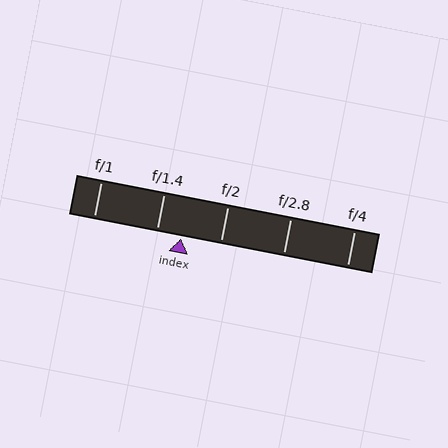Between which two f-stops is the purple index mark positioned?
The index mark is between f/1.4 and f/2.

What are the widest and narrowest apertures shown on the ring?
The widest aperture shown is f/1 and the narrowest is f/4.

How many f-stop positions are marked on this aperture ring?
There are 5 f-stop positions marked.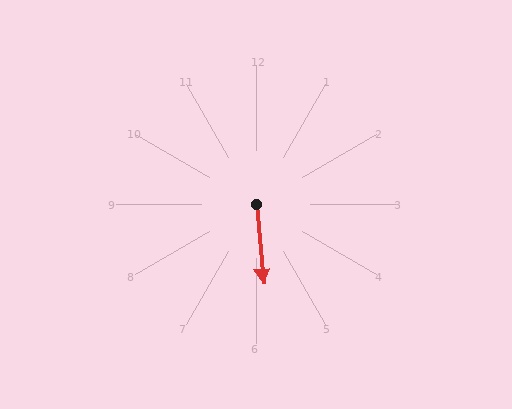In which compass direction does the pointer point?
South.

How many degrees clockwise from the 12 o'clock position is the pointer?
Approximately 175 degrees.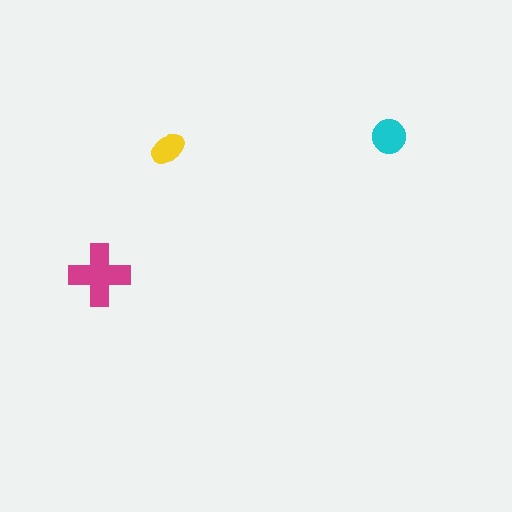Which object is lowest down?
The magenta cross is bottommost.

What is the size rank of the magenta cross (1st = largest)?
1st.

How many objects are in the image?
There are 3 objects in the image.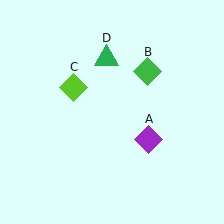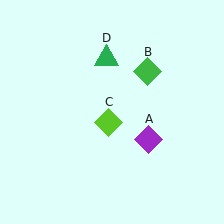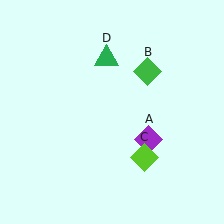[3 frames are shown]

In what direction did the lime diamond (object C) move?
The lime diamond (object C) moved down and to the right.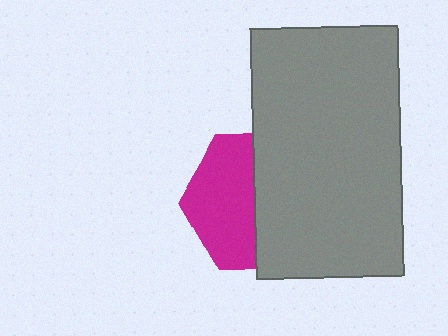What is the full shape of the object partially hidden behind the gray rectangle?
The partially hidden object is a magenta hexagon.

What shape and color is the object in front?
The object in front is a gray rectangle.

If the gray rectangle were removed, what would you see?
You would see the complete magenta hexagon.